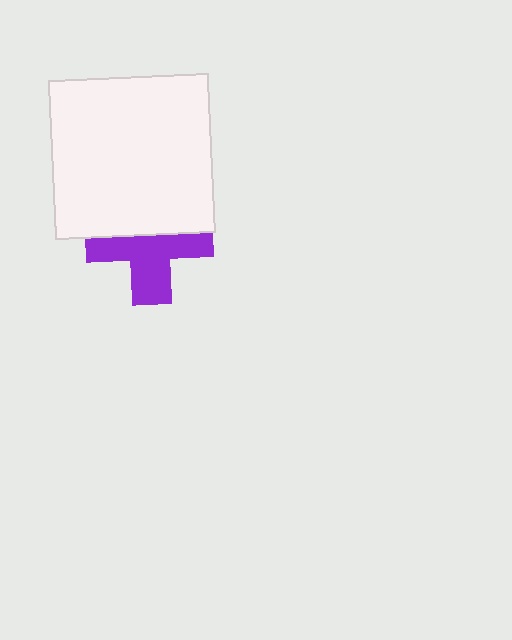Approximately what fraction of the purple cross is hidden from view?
Roughly 44% of the purple cross is hidden behind the white square.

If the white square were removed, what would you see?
You would see the complete purple cross.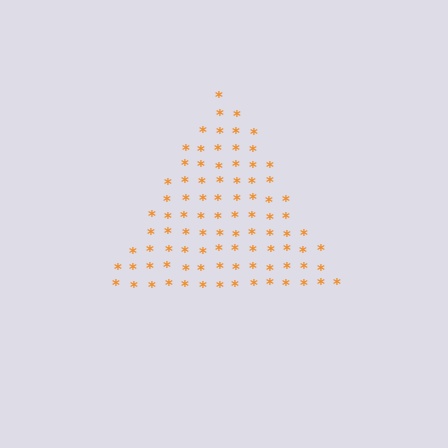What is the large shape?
The large shape is a triangle.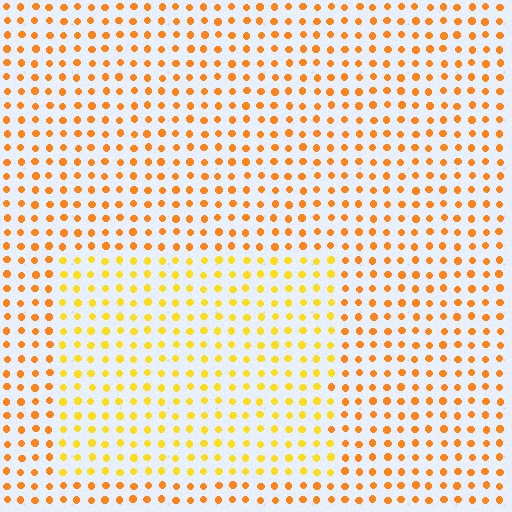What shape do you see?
I see a rectangle.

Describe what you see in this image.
The image is filled with small orange elements in a uniform arrangement. A rectangle-shaped region is visible where the elements are tinted to a slightly different hue, forming a subtle color boundary.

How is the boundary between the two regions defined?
The boundary is defined purely by a slight shift in hue (about 24 degrees). Spacing, size, and orientation are identical on both sides.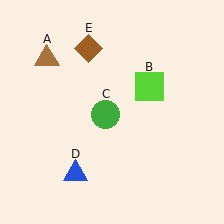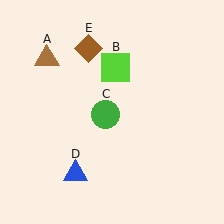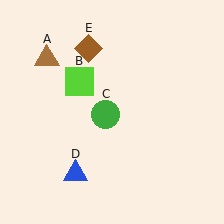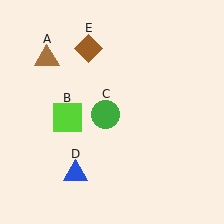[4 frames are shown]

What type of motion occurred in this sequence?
The lime square (object B) rotated counterclockwise around the center of the scene.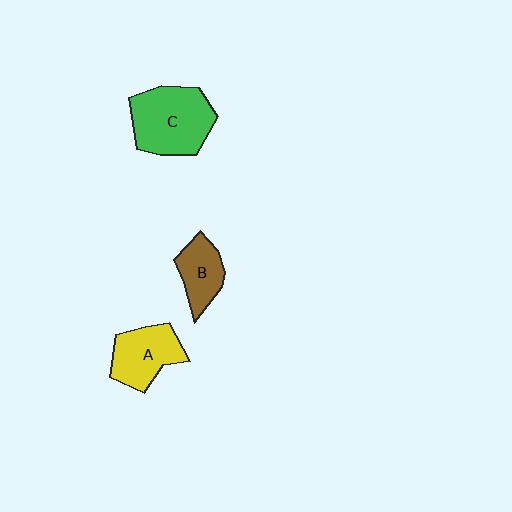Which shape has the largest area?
Shape C (green).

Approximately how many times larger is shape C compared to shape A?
Approximately 1.4 times.